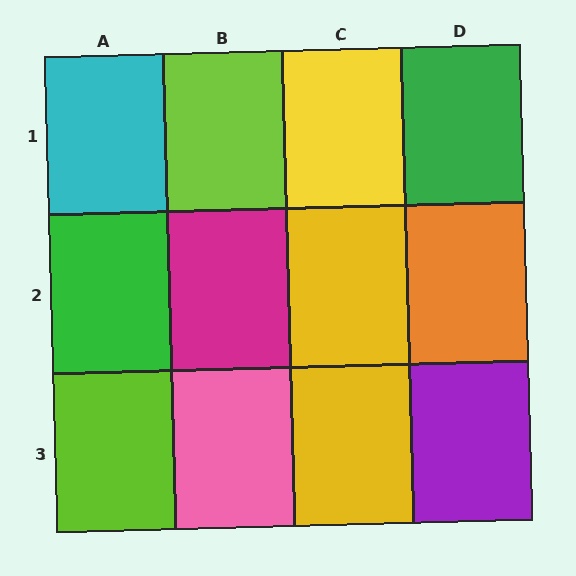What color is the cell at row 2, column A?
Green.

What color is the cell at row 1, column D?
Green.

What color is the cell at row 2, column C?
Yellow.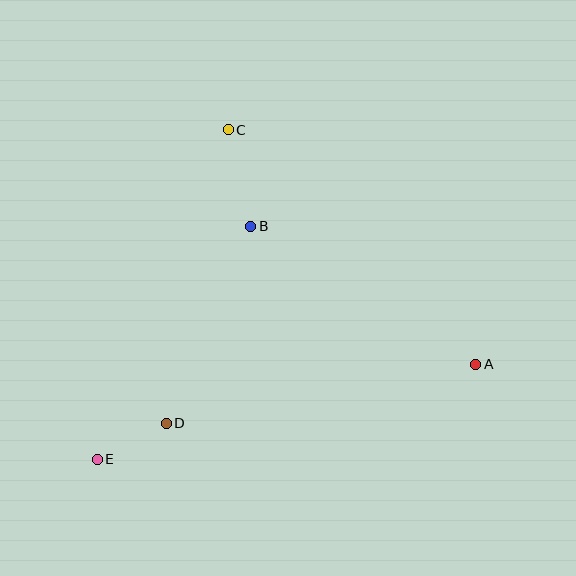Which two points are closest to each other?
Points D and E are closest to each other.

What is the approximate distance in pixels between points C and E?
The distance between C and E is approximately 355 pixels.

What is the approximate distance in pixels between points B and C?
The distance between B and C is approximately 99 pixels.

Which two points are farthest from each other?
Points A and E are farthest from each other.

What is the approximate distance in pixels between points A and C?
The distance between A and C is approximately 341 pixels.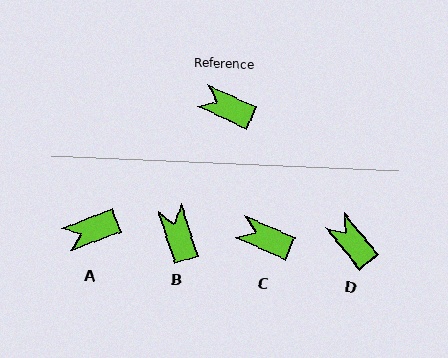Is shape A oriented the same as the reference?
No, it is off by about 45 degrees.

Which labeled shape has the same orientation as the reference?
C.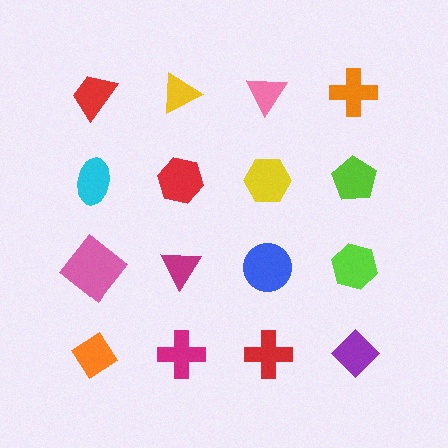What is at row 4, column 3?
A red cross.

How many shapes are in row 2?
4 shapes.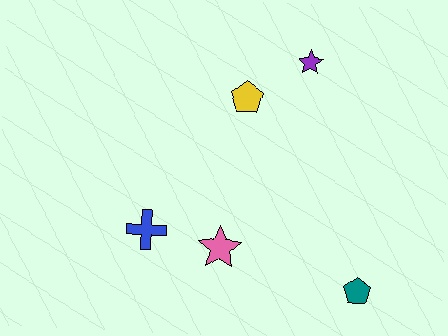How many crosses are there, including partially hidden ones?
There is 1 cross.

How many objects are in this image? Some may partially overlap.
There are 5 objects.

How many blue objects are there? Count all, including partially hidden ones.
There is 1 blue object.